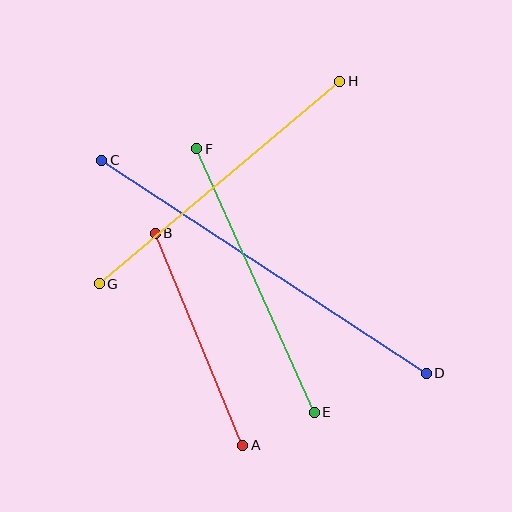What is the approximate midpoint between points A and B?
The midpoint is at approximately (199, 339) pixels.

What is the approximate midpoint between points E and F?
The midpoint is at approximately (255, 281) pixels.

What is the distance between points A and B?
The distance is approximately 229 pixels.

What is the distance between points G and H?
The distance is approximately 314 pixels.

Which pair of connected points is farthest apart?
Points C and D are farthest apart.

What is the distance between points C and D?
The distance is approximately 388 pixels.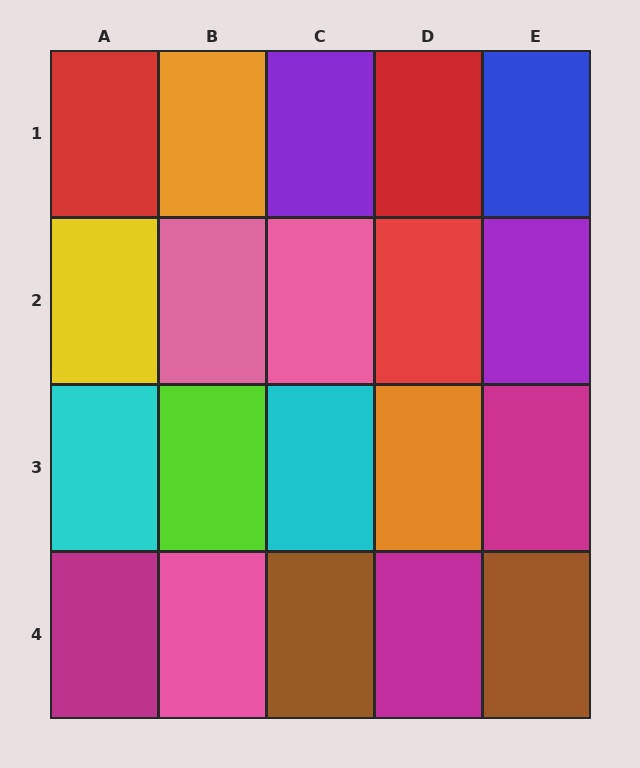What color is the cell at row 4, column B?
Pink.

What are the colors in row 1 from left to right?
Red, orange, purple, red, blue.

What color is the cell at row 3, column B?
Lime.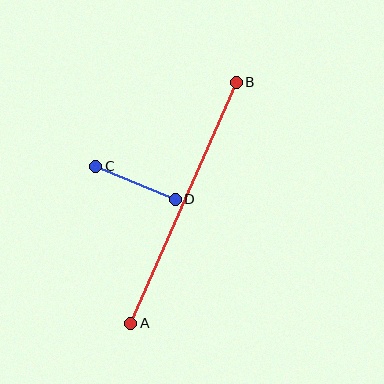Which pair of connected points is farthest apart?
Points A and B are farthest apart.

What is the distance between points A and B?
The distance is approximately 263 pixels.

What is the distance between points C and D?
The distance is approximately 86 pixels.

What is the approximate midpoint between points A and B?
The midpoint is at approximately (183, 203) pixels.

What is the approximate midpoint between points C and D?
The midpoint is at approximately (136, 183) pixels.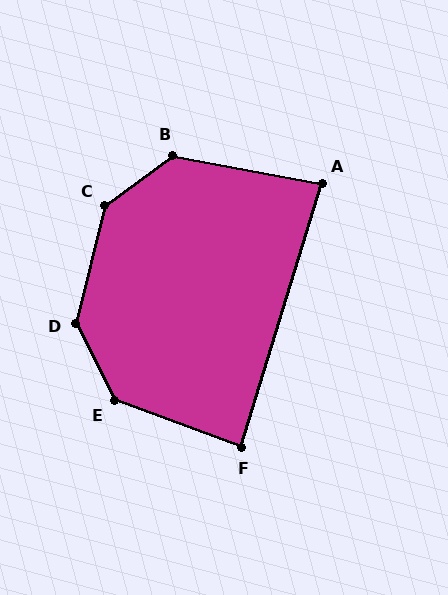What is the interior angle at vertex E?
Approximately 137 degrees (obtuse).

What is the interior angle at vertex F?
Approximately 87 degrees (approximately right).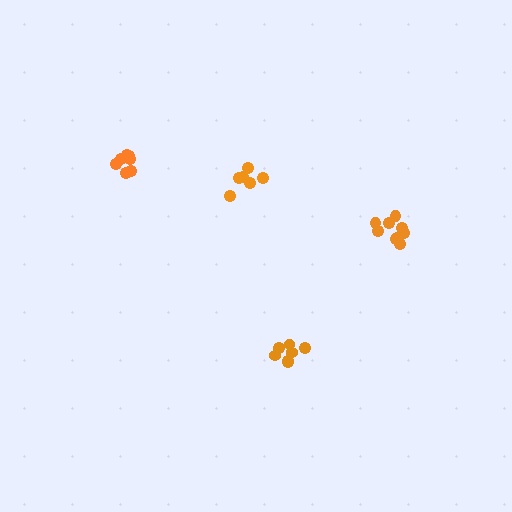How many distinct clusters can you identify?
There are 4 distinct clusters.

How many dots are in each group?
Group 1: 7 dots, Group 2: 6 dots, Group 3: 9 dots, Group 4: 7 dots (29 total).